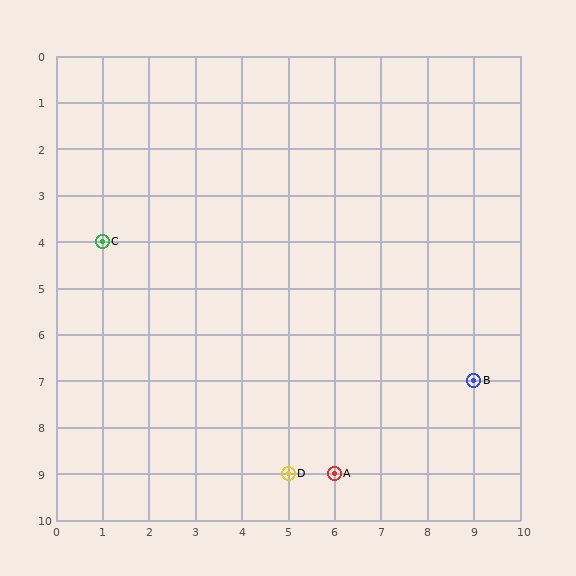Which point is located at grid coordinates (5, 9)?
Point D is at (5, 9).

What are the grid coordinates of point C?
Point C is at grid coordinates (1, 4).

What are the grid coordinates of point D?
Point D is at grid coordinates (5, 9).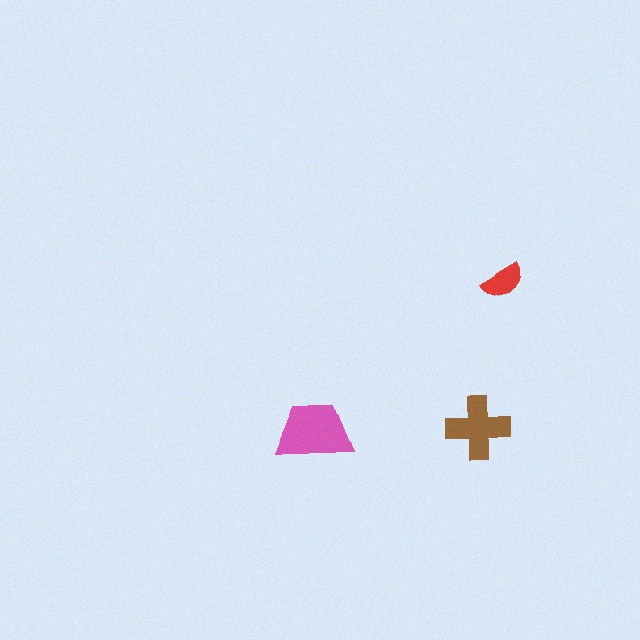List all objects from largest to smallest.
The pink trapezoid, the brown cross, the red semicircle.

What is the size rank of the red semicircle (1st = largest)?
3rd.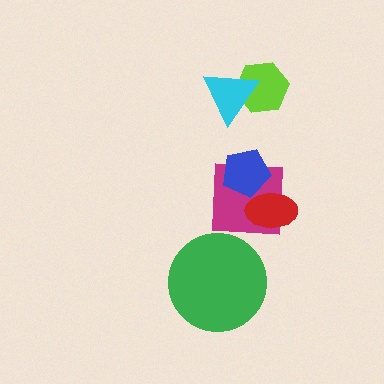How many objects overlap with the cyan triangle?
1 object overlaps with the cyan triangle.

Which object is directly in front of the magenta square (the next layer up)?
The red ellipse is directly in front of the magenta square.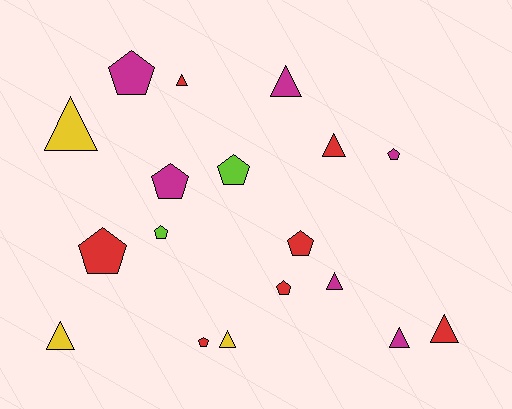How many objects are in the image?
There are 18 objects.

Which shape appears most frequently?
Triangle, with 9 objects.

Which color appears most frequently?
Red, with 7 objects.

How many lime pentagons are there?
There are 2 lime pentagons.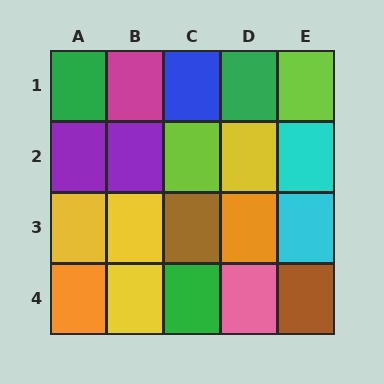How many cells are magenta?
1 cell is magenta.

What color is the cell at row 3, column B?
Yellow.